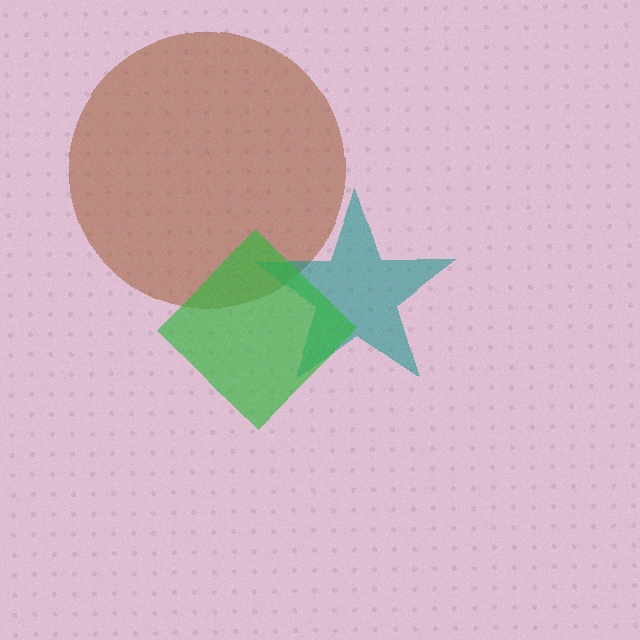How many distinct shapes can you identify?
There are 3 distinct shapes: a brown circle, a teal star, a green diamond.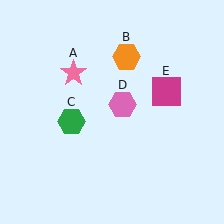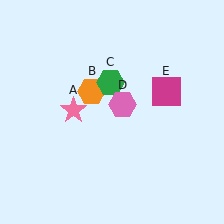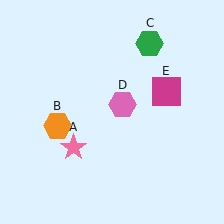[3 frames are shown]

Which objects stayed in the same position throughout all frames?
Pink hexagon (object D) and magenta square (object E) remained stationary.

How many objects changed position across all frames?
3 objects changed position: pink star (object A), orange hexagon (object B), green hexagon (object C).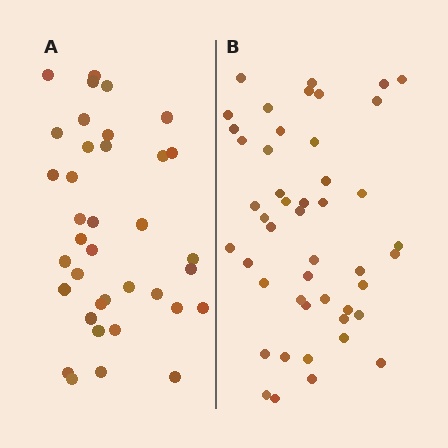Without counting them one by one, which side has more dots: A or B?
Region B (the right region) has more dots.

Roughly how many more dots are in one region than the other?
Region B has roughly 10 or so more dots than region A.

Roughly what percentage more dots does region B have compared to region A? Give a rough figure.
About 25% more.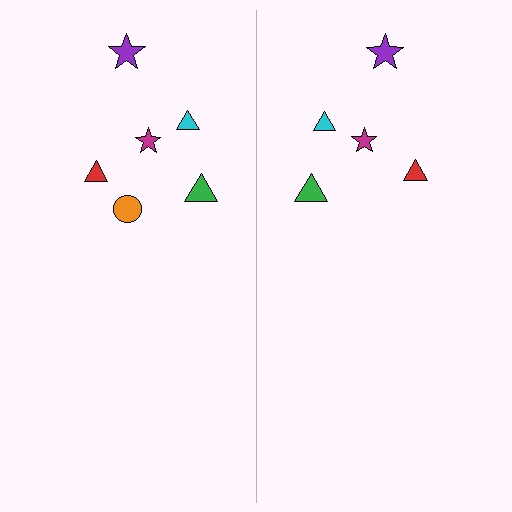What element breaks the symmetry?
A orange circle is missing from the right side.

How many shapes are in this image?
There are 11 shapes in this image.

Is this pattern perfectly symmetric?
No, the pattern is not perfectly symmetric. A orange circle is missing from the right side.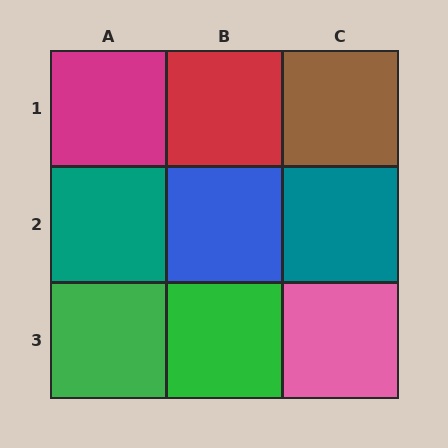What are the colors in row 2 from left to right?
Teal, blue, teal.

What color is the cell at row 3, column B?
Green.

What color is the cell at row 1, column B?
Red.